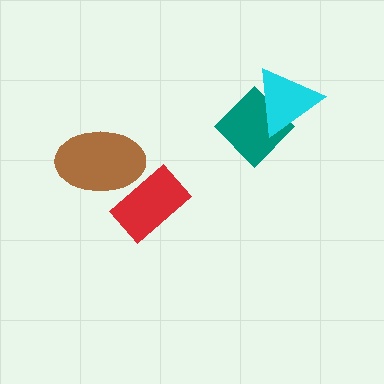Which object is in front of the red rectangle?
The brown ellipse is in front of the red rectangle.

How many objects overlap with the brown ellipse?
1 object overlaps with the brown ellipse.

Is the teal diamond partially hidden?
Yes, it is partially covered by another shape.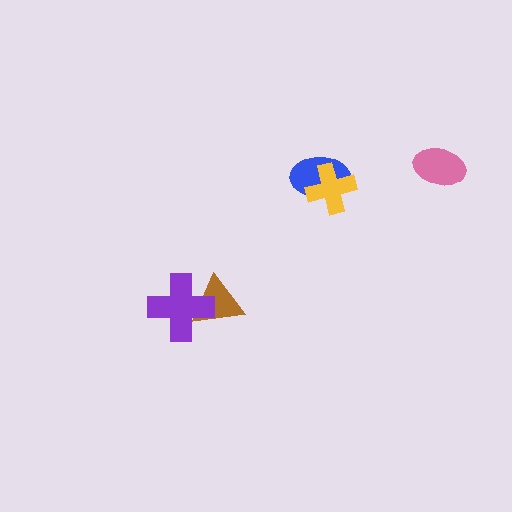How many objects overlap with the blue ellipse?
1 object overlaps with the blue ellipse.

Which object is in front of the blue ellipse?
The yellow cross is in front of the blue ellipse.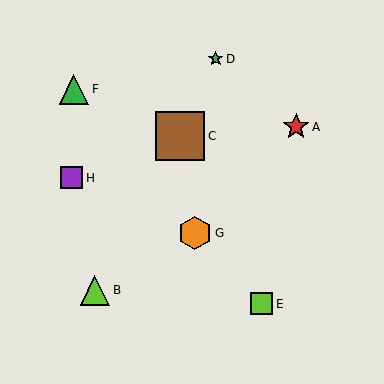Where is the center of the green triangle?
The center of the green triangle is at (74, 89).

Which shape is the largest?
The brown square (labeled C) is the largest.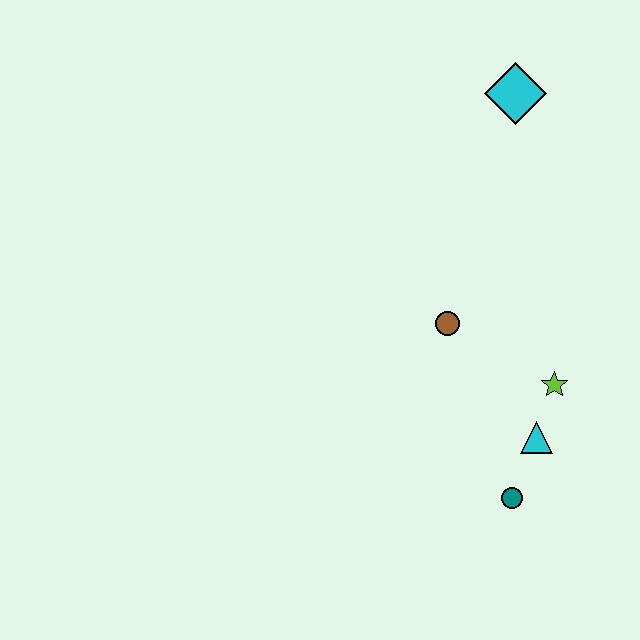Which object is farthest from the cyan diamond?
The teal circle is farthest from the cyan diamond.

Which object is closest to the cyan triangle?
The lime star is closest to the cyan triangle.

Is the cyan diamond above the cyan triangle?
Yes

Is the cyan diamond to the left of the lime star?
Yes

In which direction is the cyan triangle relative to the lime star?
The cyan triangle is below the lime star.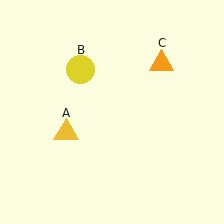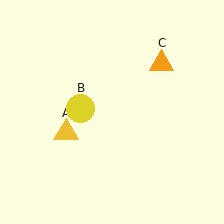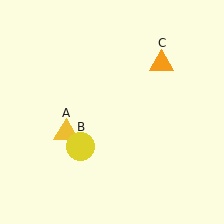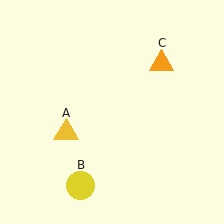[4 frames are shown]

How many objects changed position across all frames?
1 object changed position: yellow circle (object B).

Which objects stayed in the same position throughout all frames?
Yellow triangle (object A) and orange triangle (object C) remained stationary.